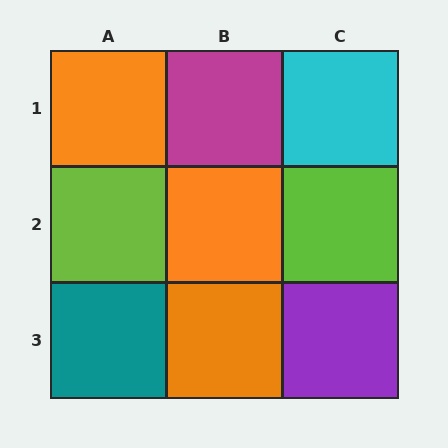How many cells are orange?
3 cells are orange.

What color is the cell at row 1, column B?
Magenta.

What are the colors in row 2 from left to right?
Lime, orange, lime.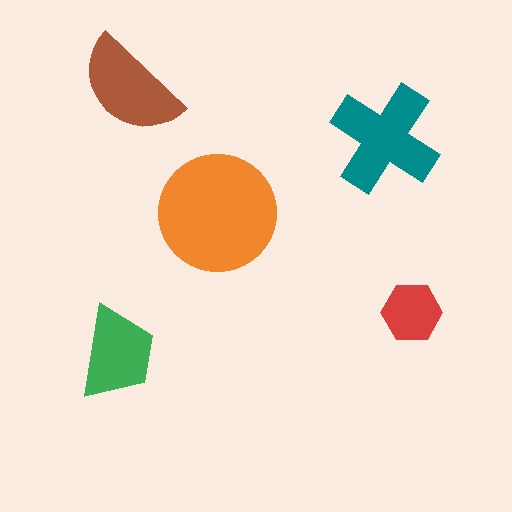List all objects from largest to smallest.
The orange circle, the teal cross, the brown semicircle, the green trapezoid, the red hexagon.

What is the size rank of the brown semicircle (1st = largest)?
3rd.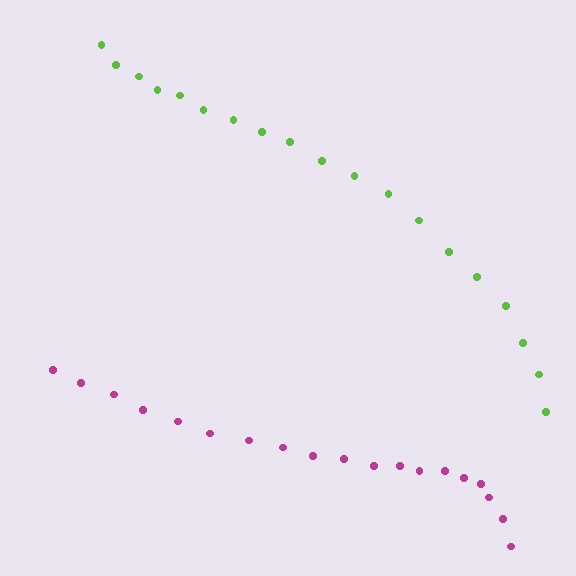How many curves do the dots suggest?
There are 2 distinct paths.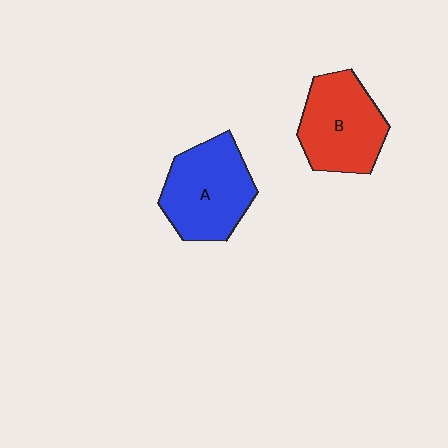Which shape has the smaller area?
Shape B (red).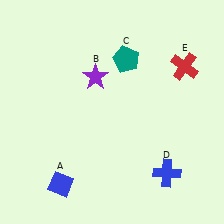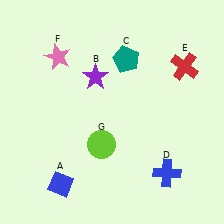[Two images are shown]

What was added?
A pink star (F), a lime circle (G) were added in Image 2.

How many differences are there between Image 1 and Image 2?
There are 2 differences between the two images.